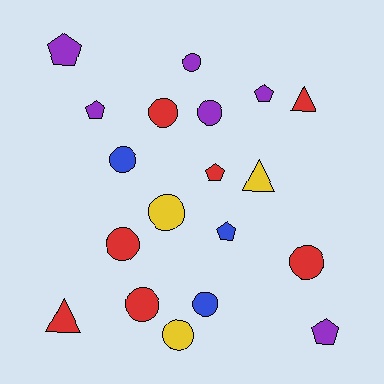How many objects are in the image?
There are 19 objects.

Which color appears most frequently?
Red, with 7 objects.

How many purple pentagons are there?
There are 4 purple pentagons.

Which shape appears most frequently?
Circle, with 10 objects.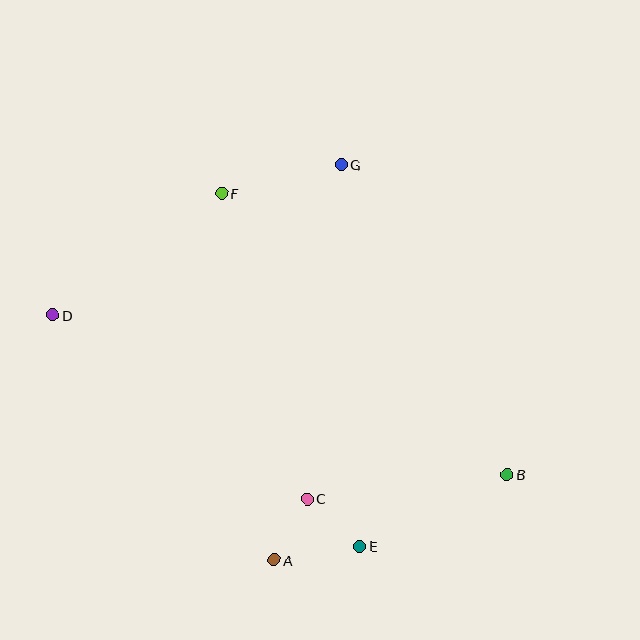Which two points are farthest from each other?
Points B and D are farthest from each other.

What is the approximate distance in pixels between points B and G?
The distance between B and G is approximately 352 pixels.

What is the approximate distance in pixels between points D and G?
The distance between D and G is approximately 325 pixels.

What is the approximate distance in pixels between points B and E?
The distance between B and E is approximately 164 pixels.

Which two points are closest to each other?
Points A and C are closest to each other.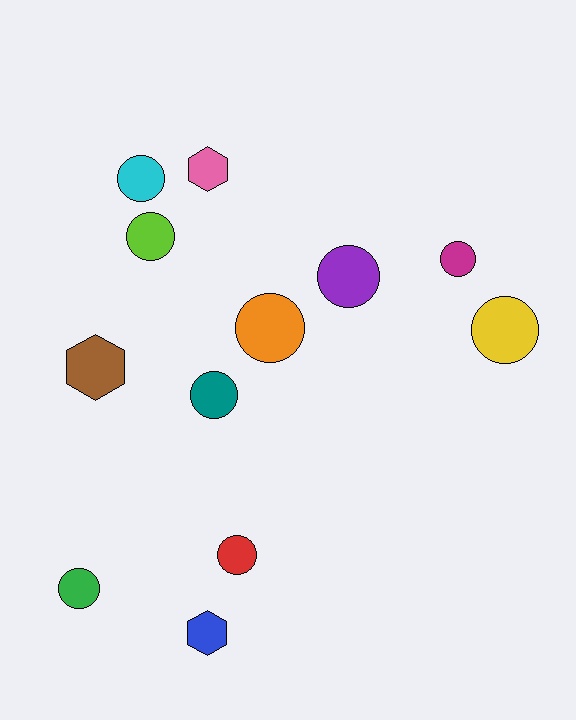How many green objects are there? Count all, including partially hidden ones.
There is 1 green object.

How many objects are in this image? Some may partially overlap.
There are 12 objects.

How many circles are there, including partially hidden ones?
There are 9 circles.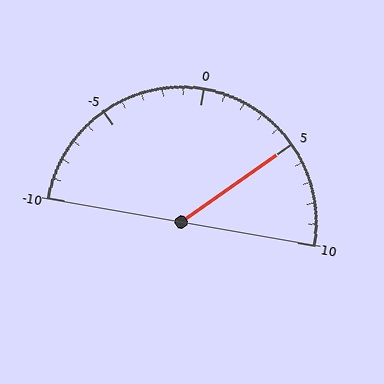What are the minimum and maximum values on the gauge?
The gauge ranges from -10 to 10.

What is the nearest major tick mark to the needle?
The nearest major tick mark is 5.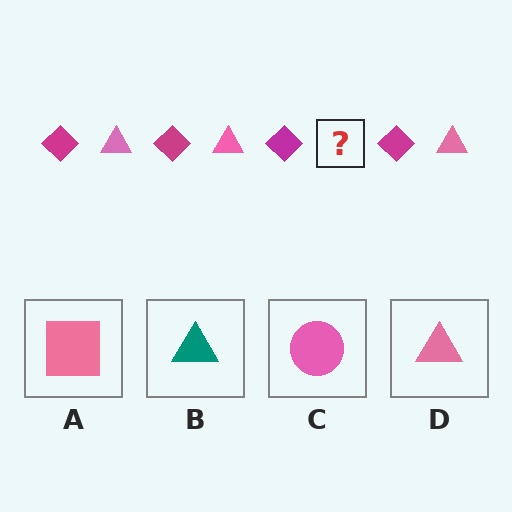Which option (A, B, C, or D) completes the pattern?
D.